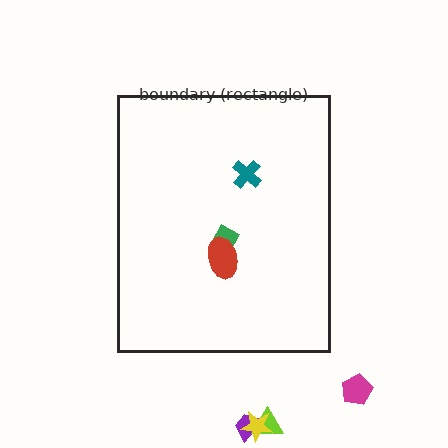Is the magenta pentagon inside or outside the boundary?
Outside.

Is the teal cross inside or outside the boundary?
Inside.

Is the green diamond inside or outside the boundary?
Inside.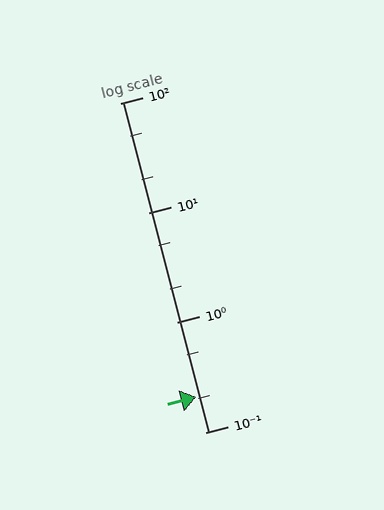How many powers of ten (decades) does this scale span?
The scale spans 3 decades, from 0.1 to 100.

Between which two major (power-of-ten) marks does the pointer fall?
The pointer is between 0.1 and 1.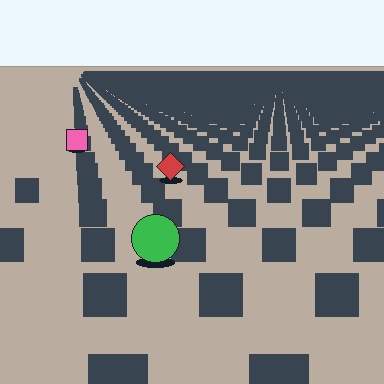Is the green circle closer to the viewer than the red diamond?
Yes. The green circle is closer — you can tell from the texture gradient: the ground texture is coarser near it.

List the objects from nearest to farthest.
From nearest to farthest: the green circle, the red diamond, the pink square.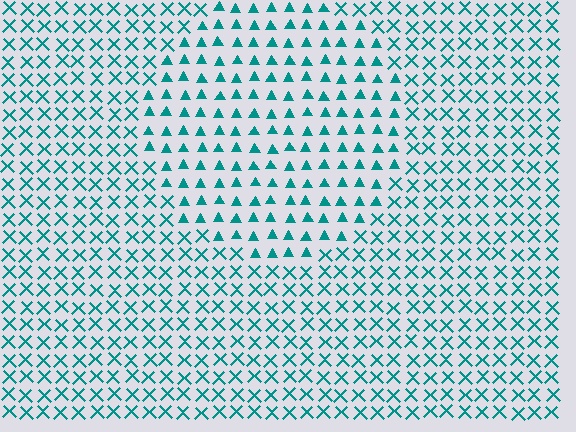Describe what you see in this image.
The image is filled with small teal elements arranged in a uniform grid. A circle-shaped region contains triangles, while the surrounding area contains X marks. The boundary is defined purely by the change in element shape.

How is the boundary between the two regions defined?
The boundary is defined by a change in element shape: triangles inside vs. X marks outside. All elements share the same color and spacing.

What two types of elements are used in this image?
The image uses triangles inside the circle region and X marks outside it.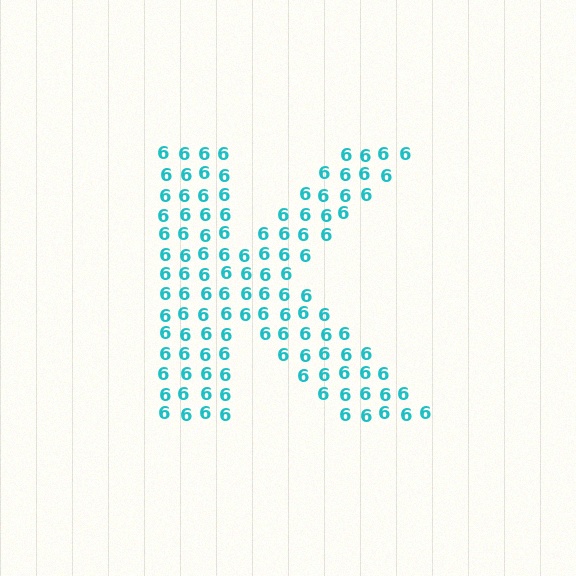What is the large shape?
The large shape is the letter K.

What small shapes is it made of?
It is made of small digit 6's.